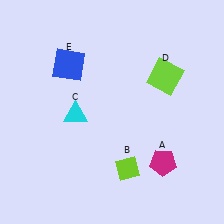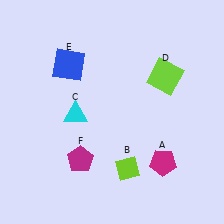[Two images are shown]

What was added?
A magenta pentagon (F) was added in Image 2.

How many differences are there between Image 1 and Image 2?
There is 1 difference between the two images.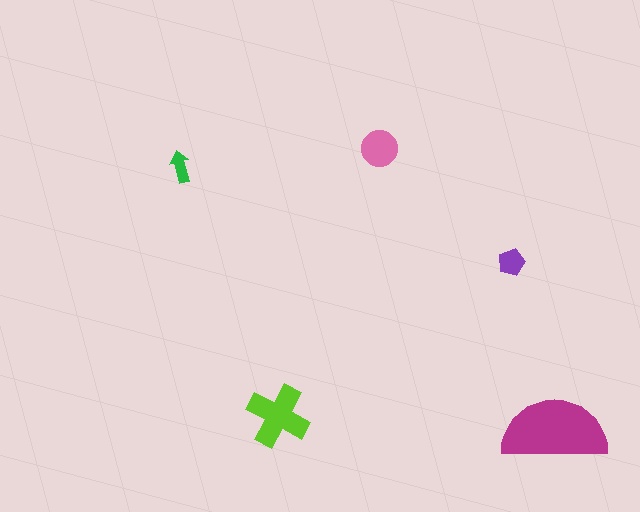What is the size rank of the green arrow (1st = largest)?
5th.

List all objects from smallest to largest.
The green arrow, the purple pentagon, the pink circle, the lime cross, the magenta semicircle.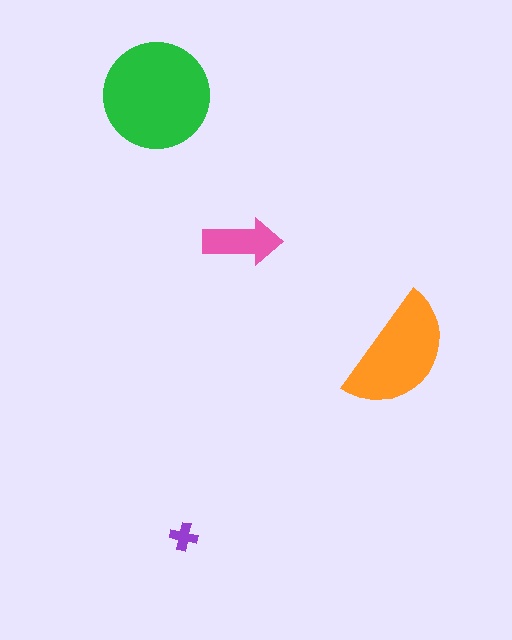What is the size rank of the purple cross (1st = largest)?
4th.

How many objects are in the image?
There are 4 objects in the image.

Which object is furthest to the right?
The orange semicircle is rightmost.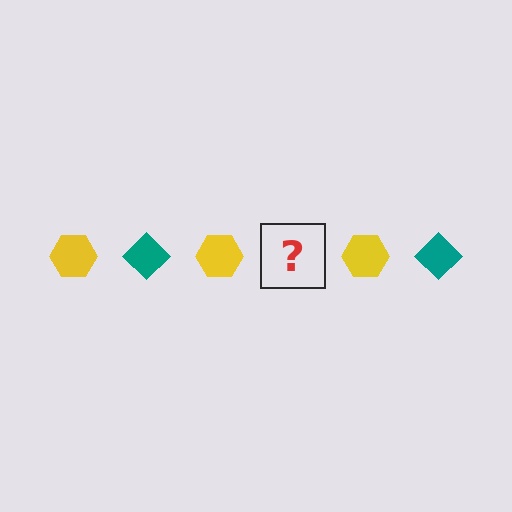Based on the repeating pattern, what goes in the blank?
The blank should be a teal diamond.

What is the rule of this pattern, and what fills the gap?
The rule is that the pattern alternates between yellow hexagon and teal diamond. The gap should be filled with a teal diamond.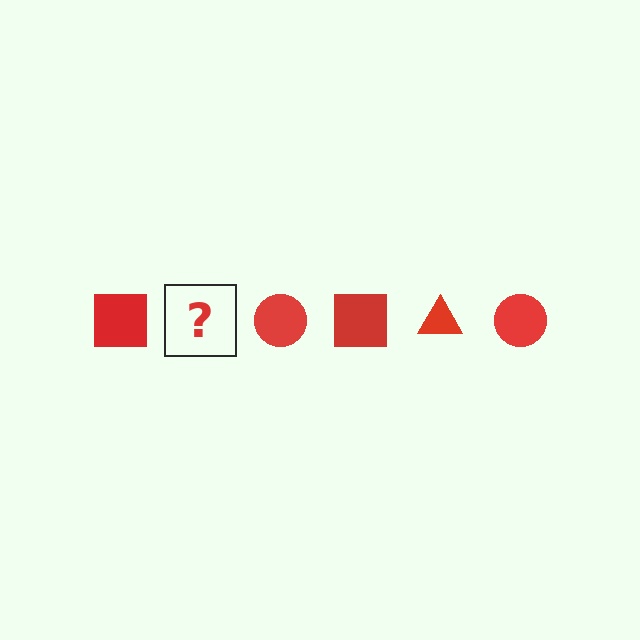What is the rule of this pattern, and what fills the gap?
The rule is that the pattern cycles through square, triangle, circle shapes in red. The gap should be filled with a red triangle.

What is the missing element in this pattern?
The missing element is a red triangle.